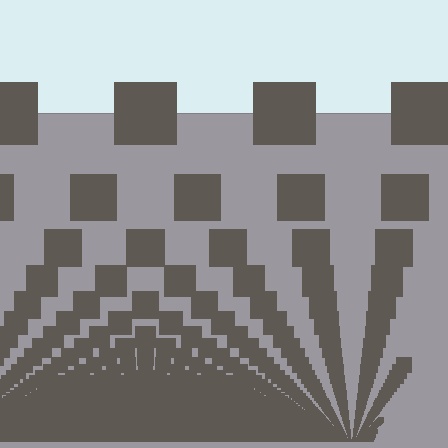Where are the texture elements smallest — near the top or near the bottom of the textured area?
Near the bottom.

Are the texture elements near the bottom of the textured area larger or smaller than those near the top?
Smaller. The gradient is inverted — elements near the bottom are smaller and denser.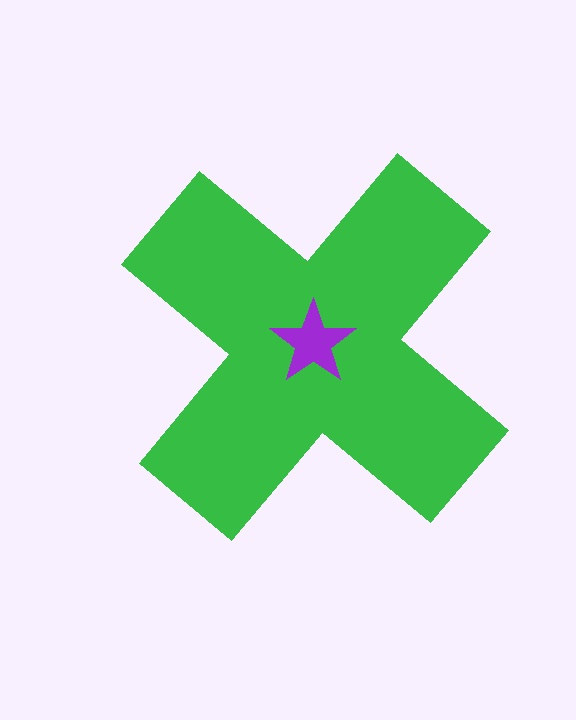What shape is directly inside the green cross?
The purple star.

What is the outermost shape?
The green cross.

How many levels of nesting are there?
2.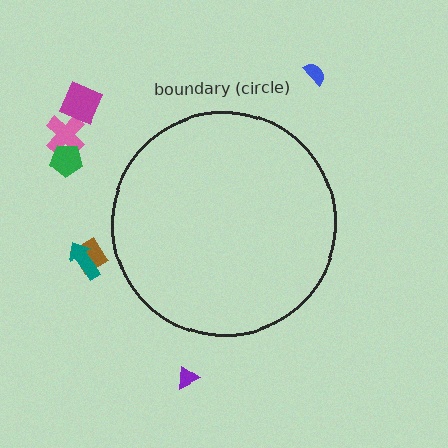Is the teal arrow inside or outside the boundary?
Outside.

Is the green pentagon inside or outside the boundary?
Outside.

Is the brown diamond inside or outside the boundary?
Outside.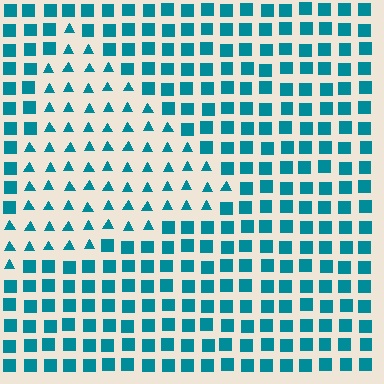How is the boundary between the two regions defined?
The boundary is defined by a change in element shape: triangles inside vs. squares outside. All elements share the same color and spacing.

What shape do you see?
I see a triangle.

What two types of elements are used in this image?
The image uses triangles inside the triangle region and squares outside it.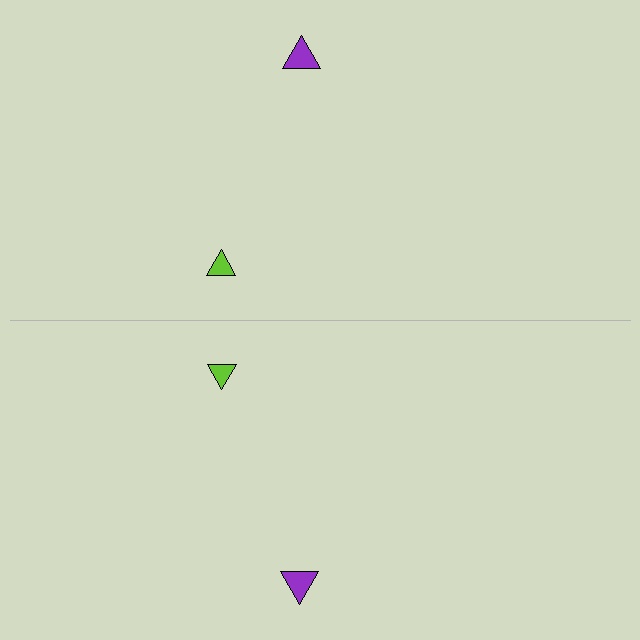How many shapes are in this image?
There are 4 shapes in this image.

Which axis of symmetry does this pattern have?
The pattern has a horizontal axis of symmetry running through the center of the image.